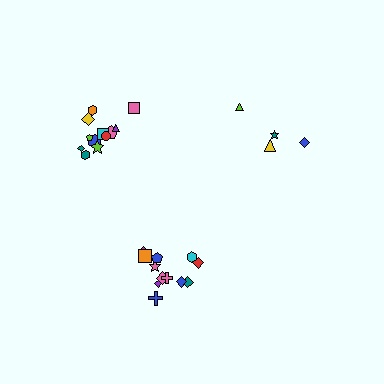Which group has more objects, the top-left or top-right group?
The top-left group.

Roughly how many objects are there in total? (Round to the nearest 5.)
Roughly 30 objects in total.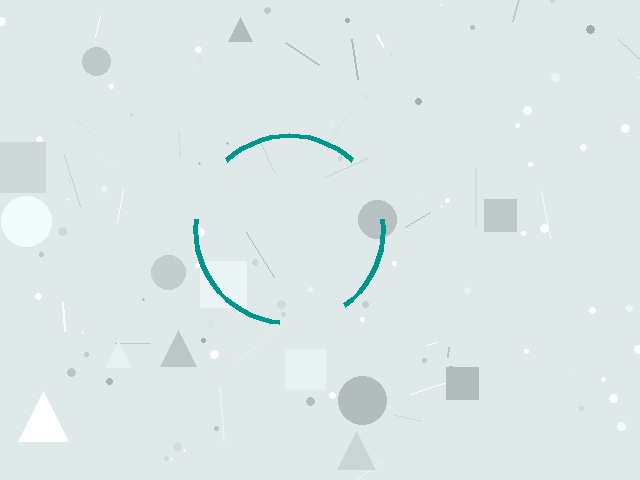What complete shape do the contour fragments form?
The contour fragments form a circle.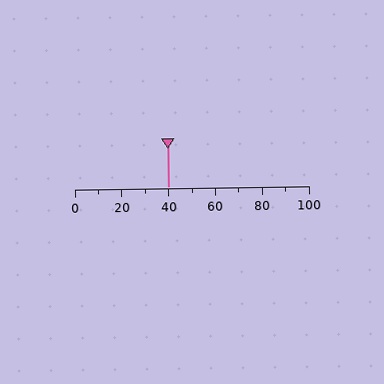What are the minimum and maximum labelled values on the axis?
The axis runs from 0 to 100.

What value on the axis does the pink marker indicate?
The marker indicates approximately 40.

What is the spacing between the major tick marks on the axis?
The major ticks are spaced 20 apart.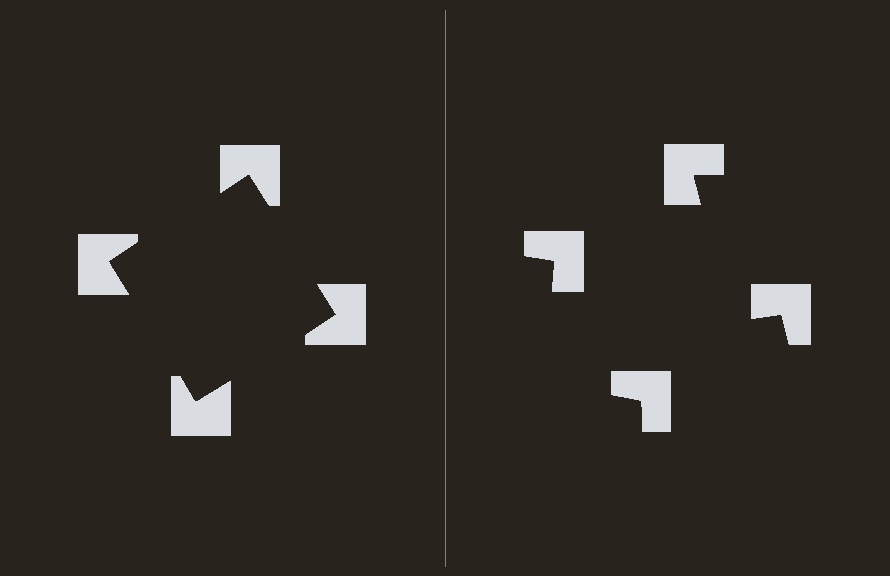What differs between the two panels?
The notched squares are positioned identically on both sides; only the wedge orientations differ. On the left they align to a square; on the right they are misaligned.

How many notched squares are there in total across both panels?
8 — 4 on each side.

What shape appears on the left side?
An illusory square.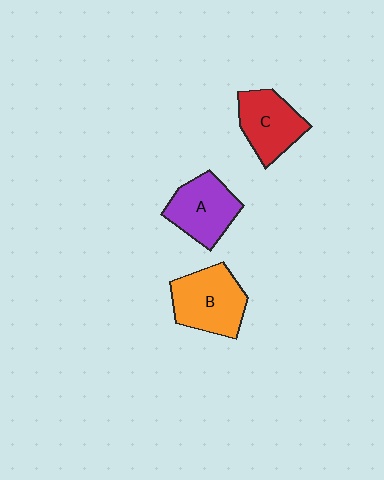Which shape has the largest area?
Shape B (orange).